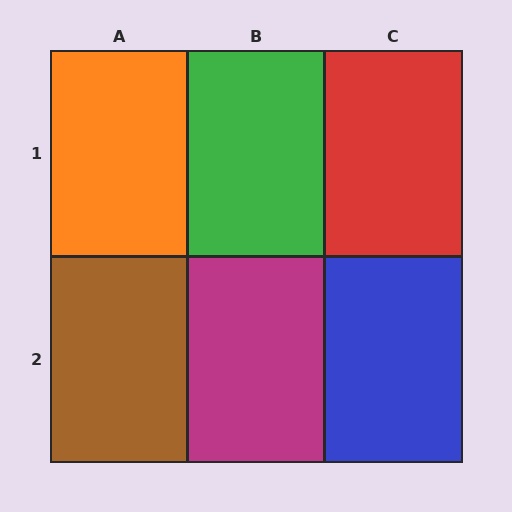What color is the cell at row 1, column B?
Green.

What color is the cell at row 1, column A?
Orange.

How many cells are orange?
1 cell is orange.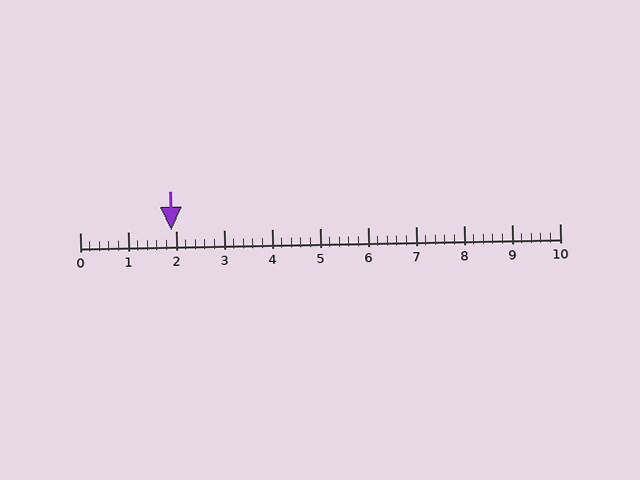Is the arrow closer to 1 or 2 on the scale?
The arrow is closer to 2.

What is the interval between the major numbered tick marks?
The major tick marks are spaced 1 units apart.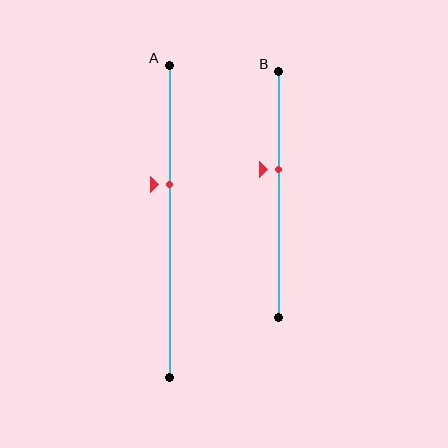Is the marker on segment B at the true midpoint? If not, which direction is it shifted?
No, the marker on segment B is shifted upward by about 10% of the segment length.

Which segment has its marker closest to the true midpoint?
Segment B has its marker closest to the true midpoint.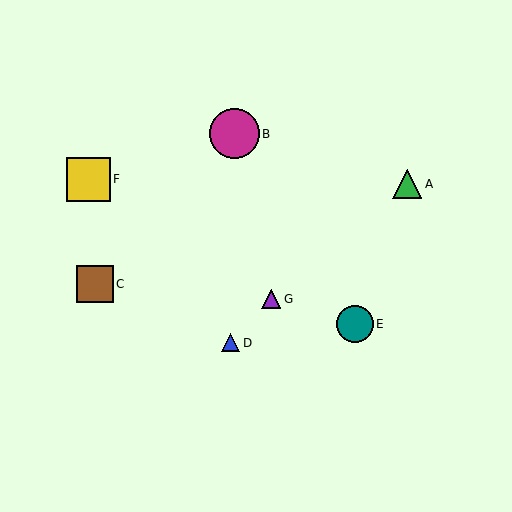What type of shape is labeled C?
Shape C is a brown square.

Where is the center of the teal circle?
The center of the teal circle is at (355, 324).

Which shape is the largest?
The magenta circle (labeled B) is the largest.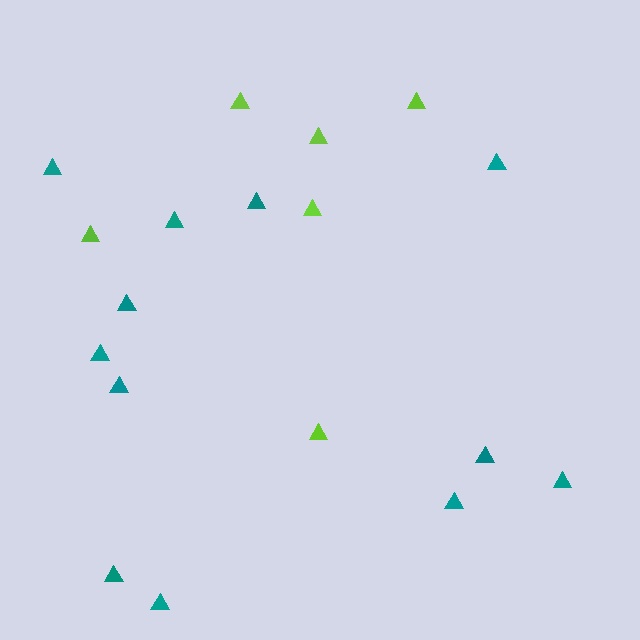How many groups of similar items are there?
There are 2 groups: one group of teal triangles (12) and one group of lime triangles (6).